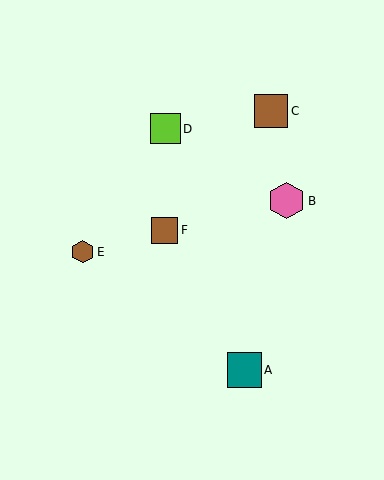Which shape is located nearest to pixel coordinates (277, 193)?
The pink hexagon (labeled B) at (287, 201) is nearest to that location.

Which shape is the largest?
The pink hexagon (labeled B) is the largest.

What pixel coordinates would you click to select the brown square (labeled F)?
Click at (165, 230) to select the brown square F.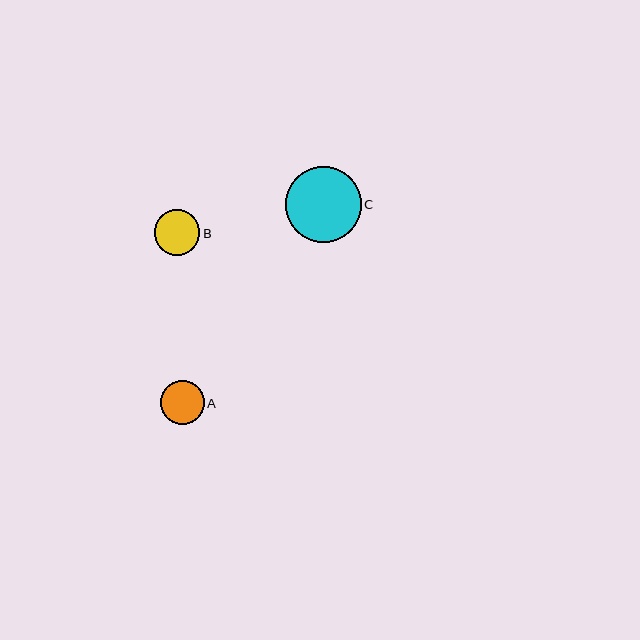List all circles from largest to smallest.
From largest to smallest: C, B, A.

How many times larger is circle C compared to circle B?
Circle C is approximately 1.7 times the size of circle B.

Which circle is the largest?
Circle C is the largest with a size of approximately 76 pixels.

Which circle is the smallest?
Circle A is the smallest with a size of approximately 44 pixels.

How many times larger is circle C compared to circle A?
Circle C is approximately 1.7 times the size of circle A.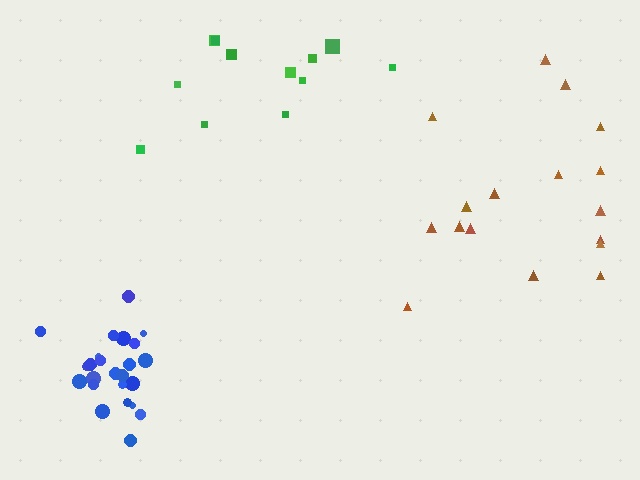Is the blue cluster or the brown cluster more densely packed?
Blue.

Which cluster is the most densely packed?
Blue.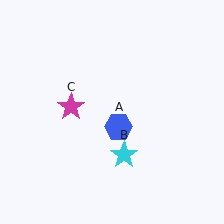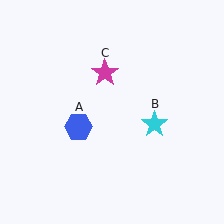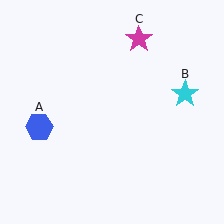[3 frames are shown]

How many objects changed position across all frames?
3 objects changed position: blue hexagon (object A), cyan star (object B), magenta star (object C).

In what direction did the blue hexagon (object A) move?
The blue hexagon (object A) moved left.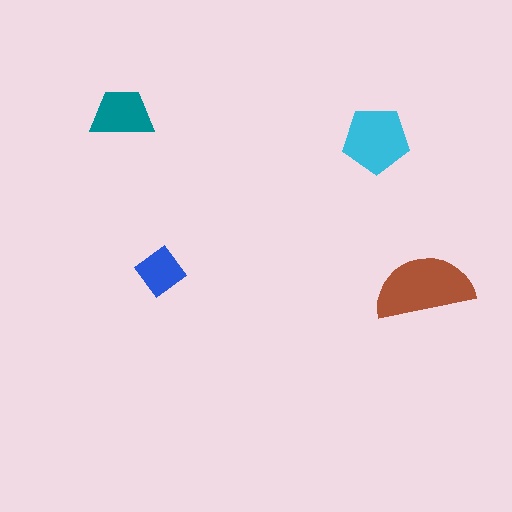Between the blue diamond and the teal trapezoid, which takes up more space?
The teal trapezoid.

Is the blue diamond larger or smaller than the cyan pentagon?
Smaller.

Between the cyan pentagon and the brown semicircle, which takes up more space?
The brown semicircle.